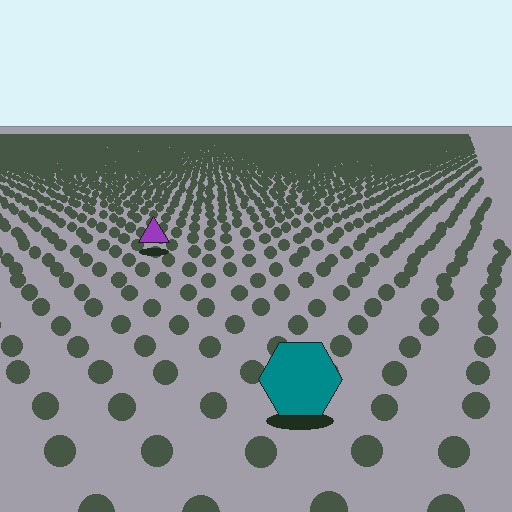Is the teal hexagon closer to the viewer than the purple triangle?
Yes. The teal hexagon is closer — you can tell from the texture gradient: the ground texture is coarser near it.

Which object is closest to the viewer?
The teal hexagon is closest. The texture marks near it are larger and more spread out.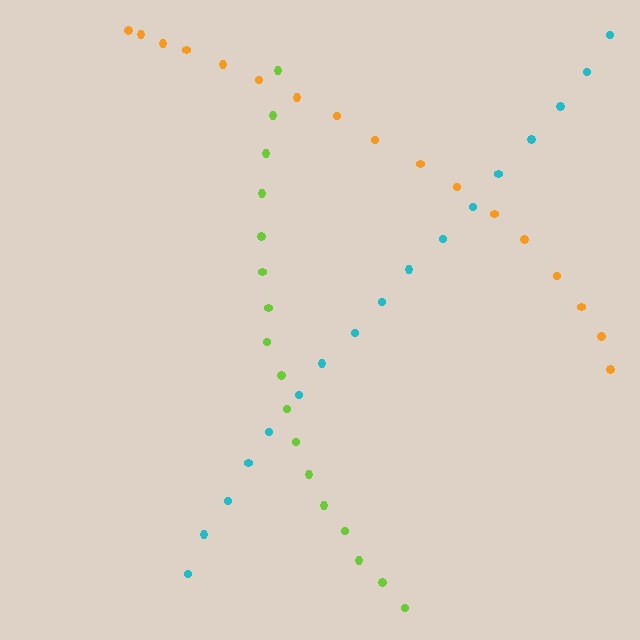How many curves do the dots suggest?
There are 3 distinct paths.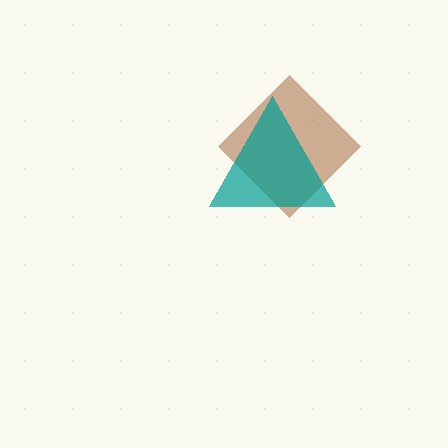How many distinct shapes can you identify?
There are 2 distinct shapes: a brown diamond, a teal triangle.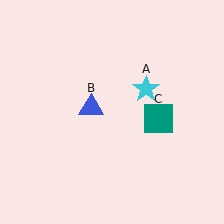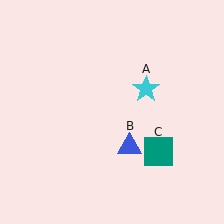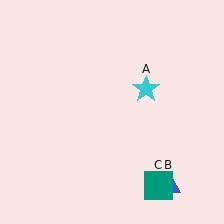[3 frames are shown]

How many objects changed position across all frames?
2 objects changed position: blue triangle (object B), teal square (object C).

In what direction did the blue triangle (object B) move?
The blue triangle (object B) moved down and to the right.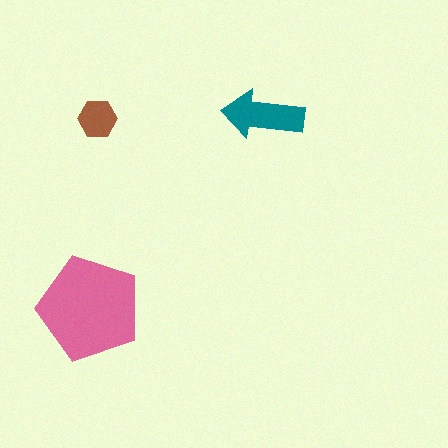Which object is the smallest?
The brown hexagon.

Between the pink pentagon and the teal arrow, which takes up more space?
The pink pentagon.